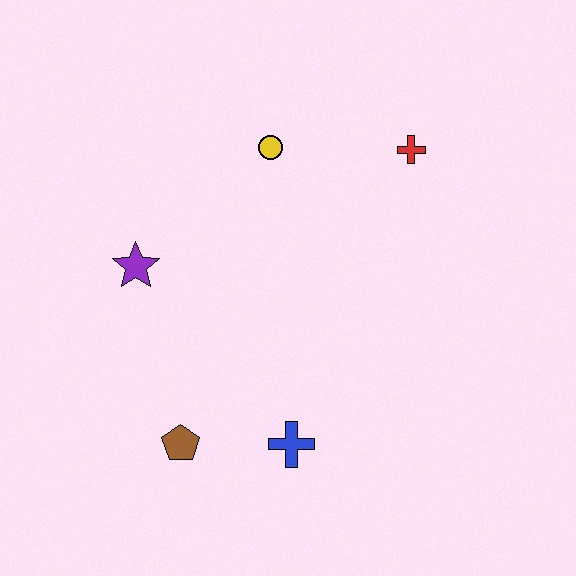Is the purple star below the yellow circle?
Yes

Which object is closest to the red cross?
The yellow circle is closest to the red cross.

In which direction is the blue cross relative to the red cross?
The blue cross is below the red cross.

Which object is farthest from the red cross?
The brown pentagon is farthest from the red cross.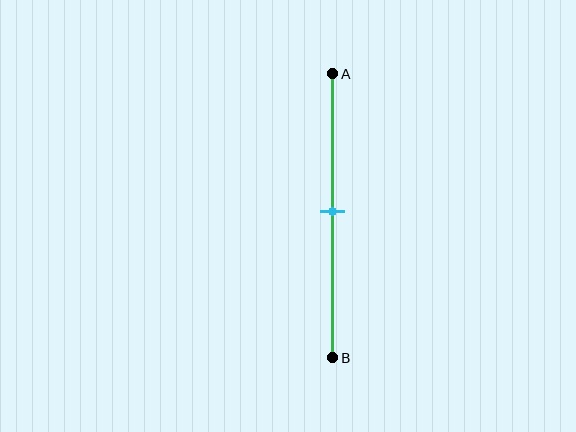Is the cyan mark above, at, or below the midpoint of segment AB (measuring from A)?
The cyan mark is approximately at the midpoint of segment AB.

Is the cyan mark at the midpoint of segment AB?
Yes, the mark is approximately at the midpoint.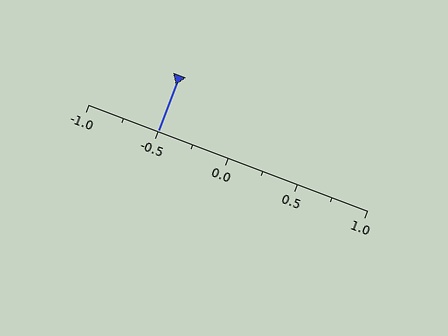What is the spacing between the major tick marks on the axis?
The major ticks are spaced 0.5 apart.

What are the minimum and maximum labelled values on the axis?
The axis runs from -1.0 to 1.0.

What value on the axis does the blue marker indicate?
The marker indicates approximately -0.5.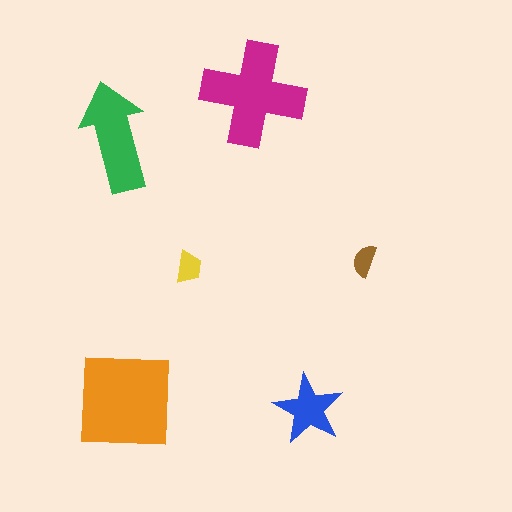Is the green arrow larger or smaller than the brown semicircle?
Larger.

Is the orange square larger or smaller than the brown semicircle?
Larger.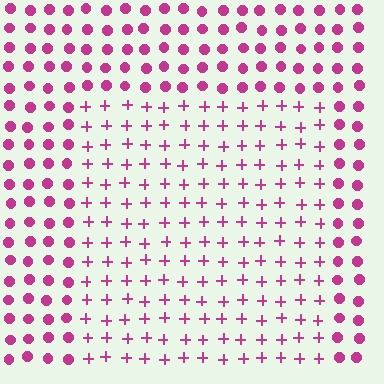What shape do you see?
I see a rectangle.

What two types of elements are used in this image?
The image uses plus signs inside the rectangle region and circles outside it.